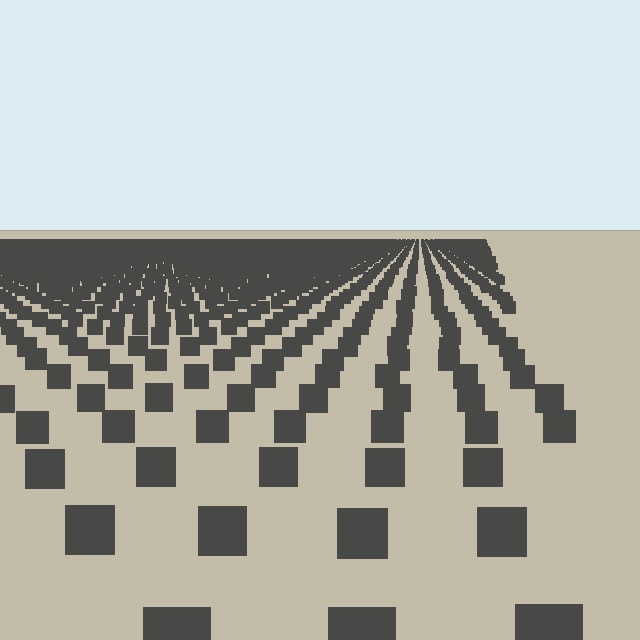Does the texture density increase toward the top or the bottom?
Density increases toward the top.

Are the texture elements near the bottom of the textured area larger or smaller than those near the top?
Larger. Near the bottom, elements are closer to the viewer and appear at a bigger on-screen size.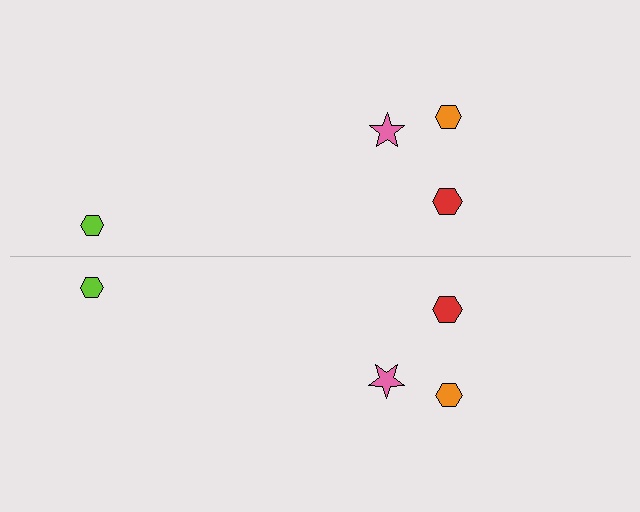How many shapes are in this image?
There are 8 shapes in this image.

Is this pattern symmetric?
Yes, this pattern has bilateral (reflection) symmetry.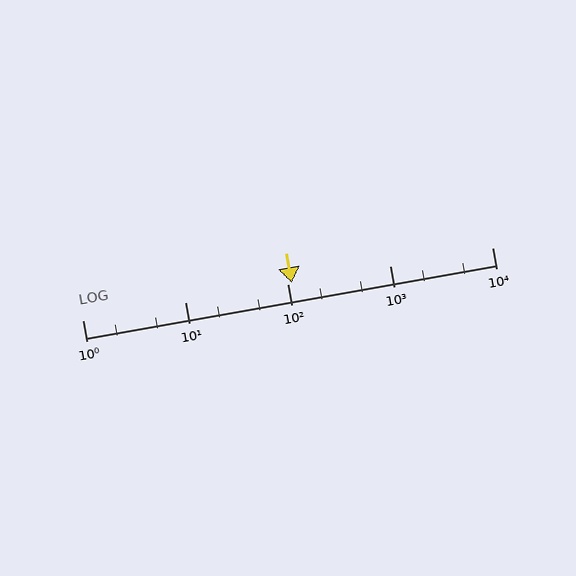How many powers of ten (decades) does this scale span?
The scale spans 4 decades, from 1 to 10000.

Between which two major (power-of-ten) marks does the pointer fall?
The pointer is between 100 and 1000.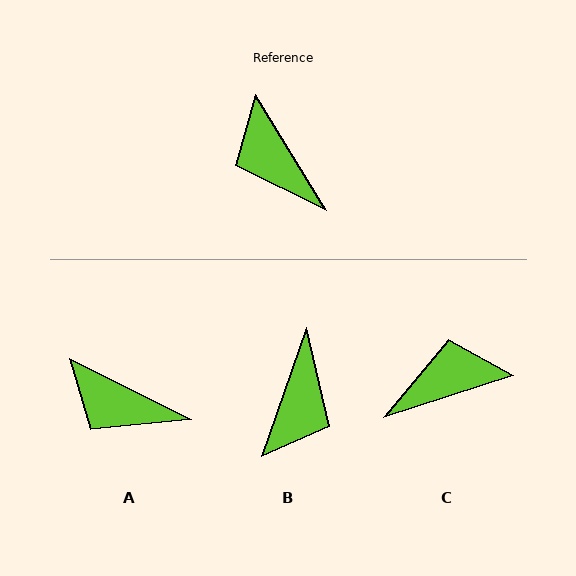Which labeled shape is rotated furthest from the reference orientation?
B, about 129 degrees away.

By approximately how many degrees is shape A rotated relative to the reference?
Approximately 32 degrees counter-clockwise.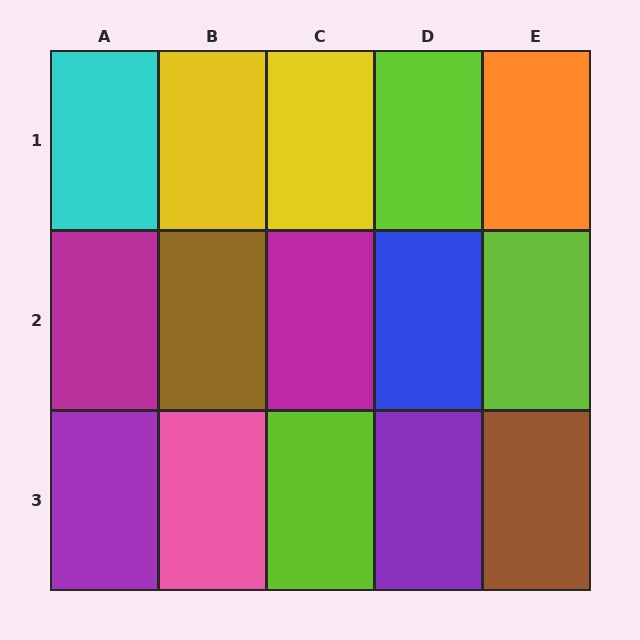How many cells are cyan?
1 cell is cyan.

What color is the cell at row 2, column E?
Lime.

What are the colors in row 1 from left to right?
Cyan, yellow, yellow, lime, orange.